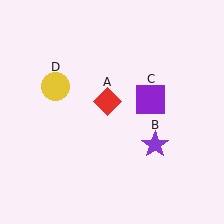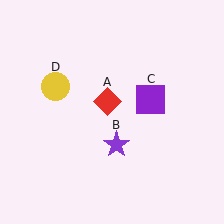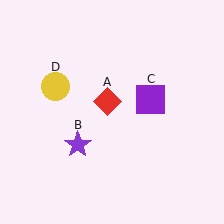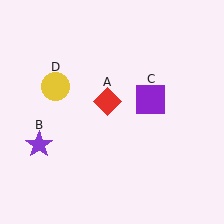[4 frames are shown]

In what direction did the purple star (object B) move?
The purple star (object B) moved left.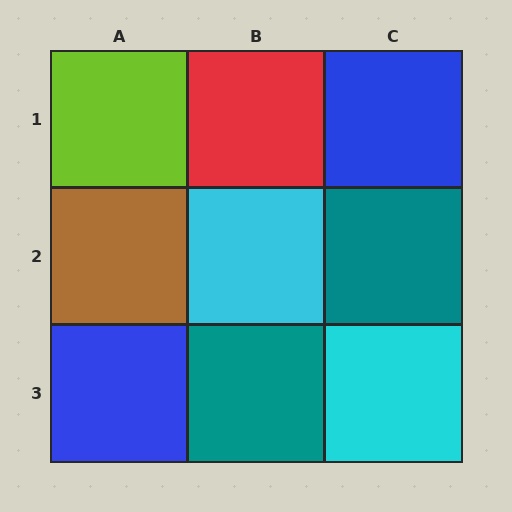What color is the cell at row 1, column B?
Red.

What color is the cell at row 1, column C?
Blue.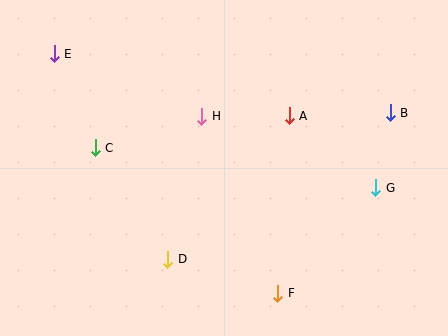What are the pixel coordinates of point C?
Point C is at (95, 148).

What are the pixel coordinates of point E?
Point E is at (54, 54).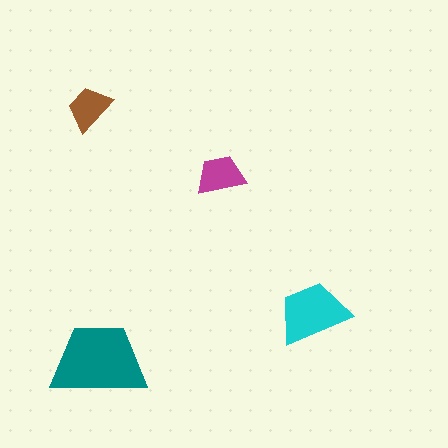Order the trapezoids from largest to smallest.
the teal one, the cyan one, the magenta one, the brown one.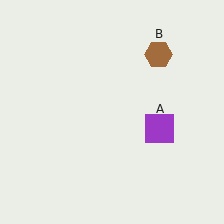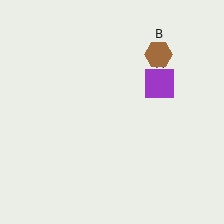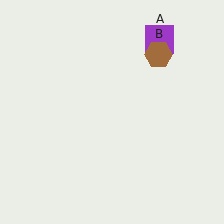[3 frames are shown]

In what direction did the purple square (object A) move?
The purple square (object A) moved up.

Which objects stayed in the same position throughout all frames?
Brown hexagon (object B) remained stationary.